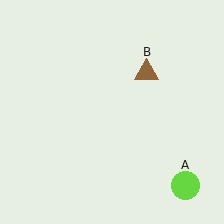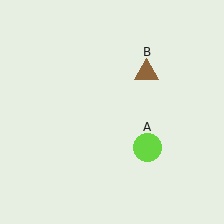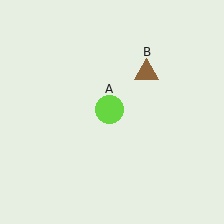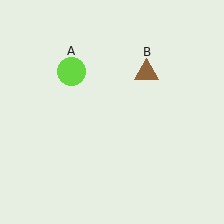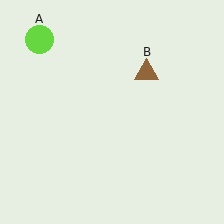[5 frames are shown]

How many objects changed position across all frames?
1 object changed position: lime circle (object A).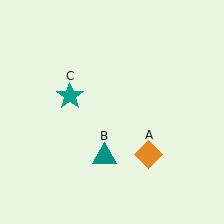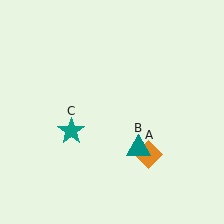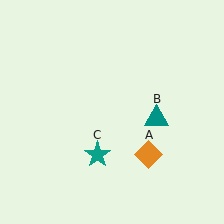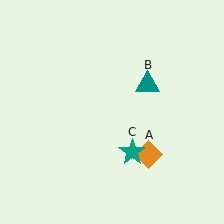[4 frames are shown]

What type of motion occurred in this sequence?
The teal triangle (object B), teal star (object C) rotated counterclockwise around the center of the scene.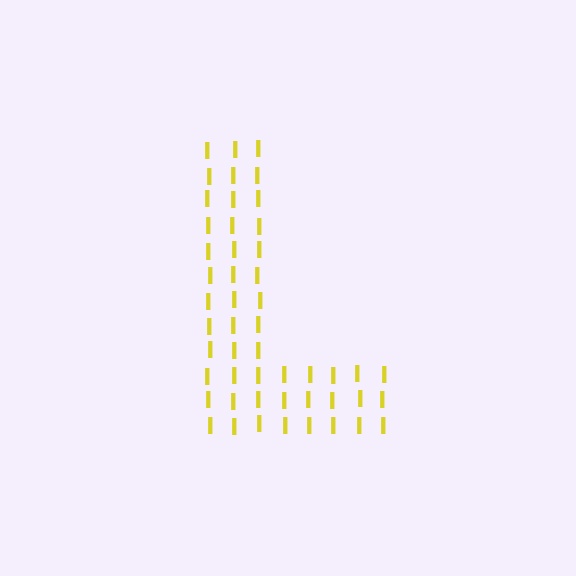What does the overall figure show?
The overall figure shows the letter L.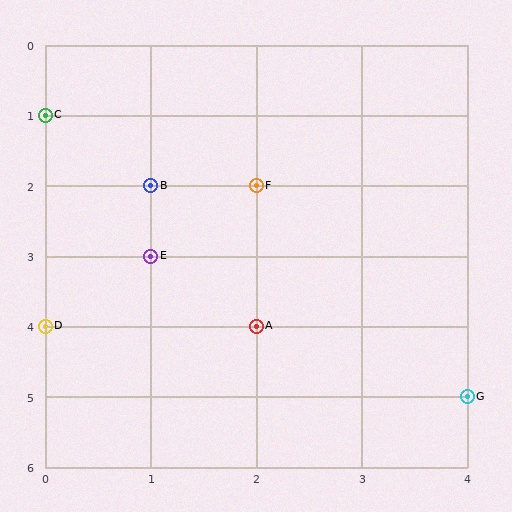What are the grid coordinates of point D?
Point D is at grid coordinates (0, 4).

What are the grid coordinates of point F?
Point F is at grid coordinates (2, 2).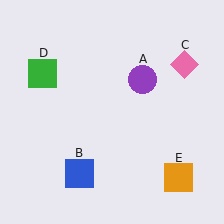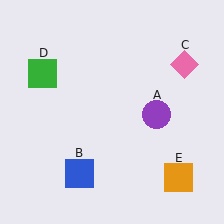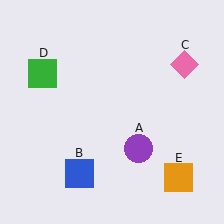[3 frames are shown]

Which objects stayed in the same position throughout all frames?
Blue square (object B) and pink diamond (object C) and green square (object D) and orange square (object E) remained stationary.